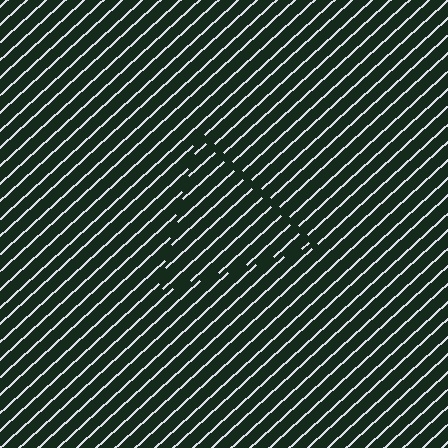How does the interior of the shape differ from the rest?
The interior of the shape contains the same grating, shifted by half a period — the contour is defined by the phase discontinuity where line-ends from the inner and outer gratings abut.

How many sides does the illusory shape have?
3 sides — the line-ends trace a triangle.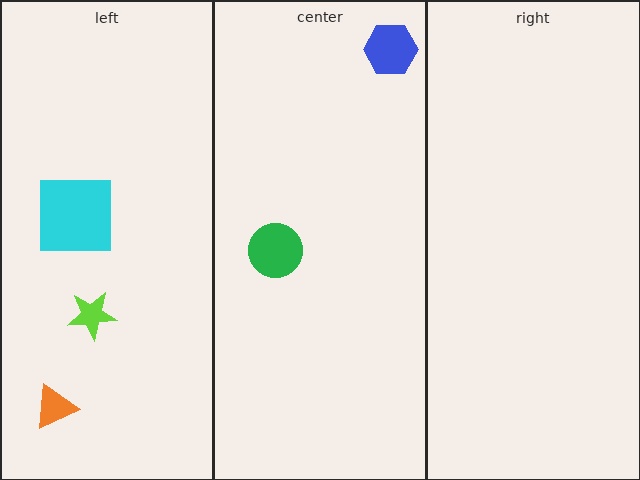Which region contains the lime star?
The left region.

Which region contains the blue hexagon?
The center region.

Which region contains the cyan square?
The left region.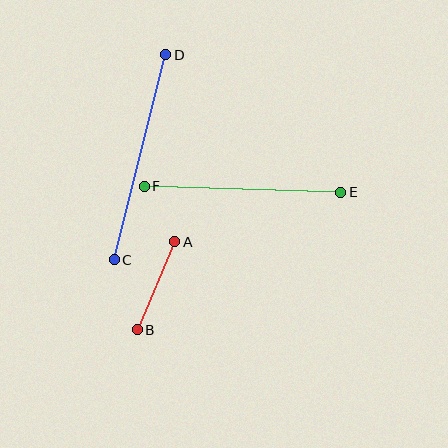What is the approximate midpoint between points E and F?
The midpoint is at approximately (243, 189) pixels.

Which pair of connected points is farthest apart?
Points C and D are farthest apart.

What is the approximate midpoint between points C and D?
The midpoint is at approximately (140, 157) pixels.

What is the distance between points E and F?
The distance is approximately 196 pixels.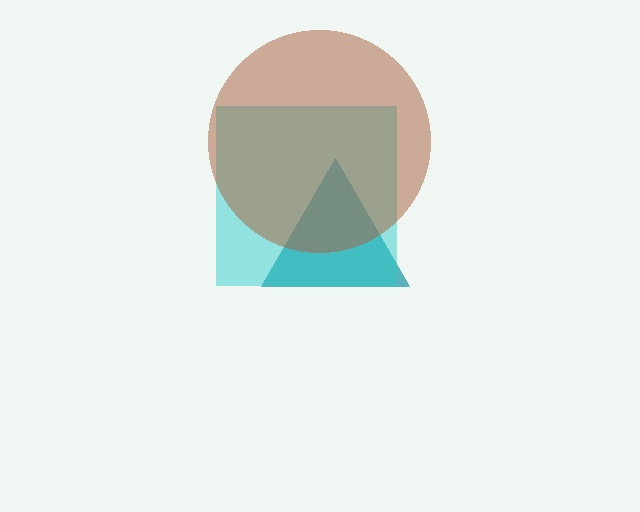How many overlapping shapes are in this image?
There are 3 overlapping shapes in the image.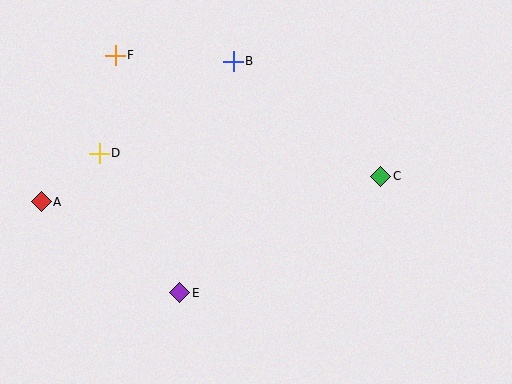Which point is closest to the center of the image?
Point C at (381, 176) is closest to the center.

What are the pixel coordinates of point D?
Point D is at (99, 153).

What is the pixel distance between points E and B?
The distance between E and B is 238 pixels.